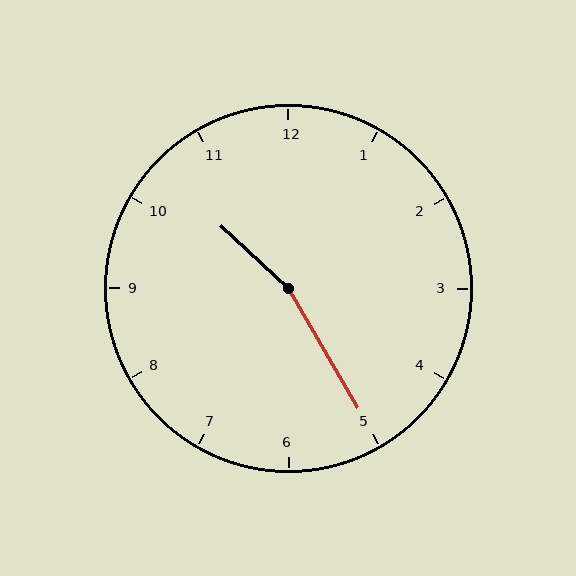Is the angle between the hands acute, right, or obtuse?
It is obtuse.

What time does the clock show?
10:25.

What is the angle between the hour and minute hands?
Approximately 162 degrees.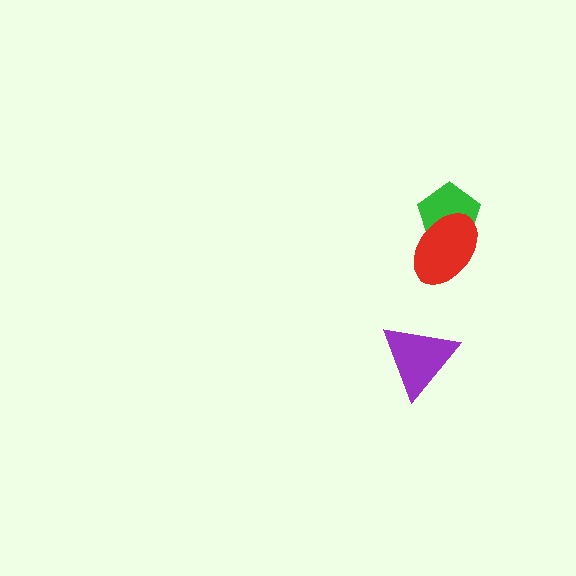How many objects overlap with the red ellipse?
1 object overlaps with the red ellipse.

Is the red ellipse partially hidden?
No, no other shape covers it.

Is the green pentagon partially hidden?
Yes, it is partially covered by another shape.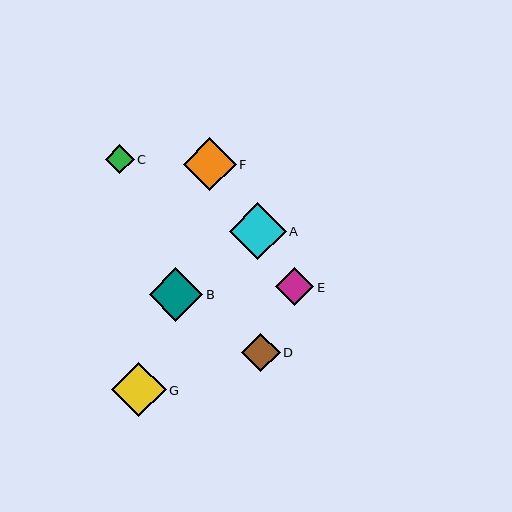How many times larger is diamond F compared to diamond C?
Diamond F is approximately 1.8 times the size of diamond C.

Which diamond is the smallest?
Diamond C is the smallest with a size of approximately 29 pixels.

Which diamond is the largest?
Diamond A is the largest with a size of approximately 57 pixels.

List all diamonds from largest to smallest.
From largest to smallest: A, G, B, F, D, E, C.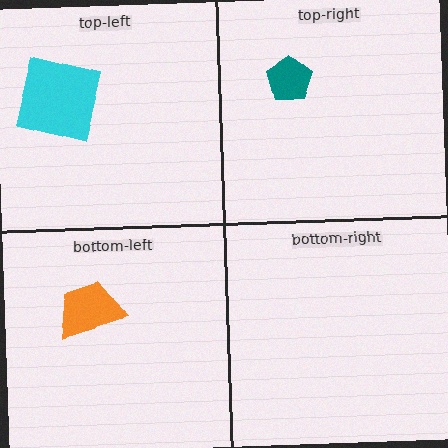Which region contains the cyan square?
The top-left region.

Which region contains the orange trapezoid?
The bottom-left region.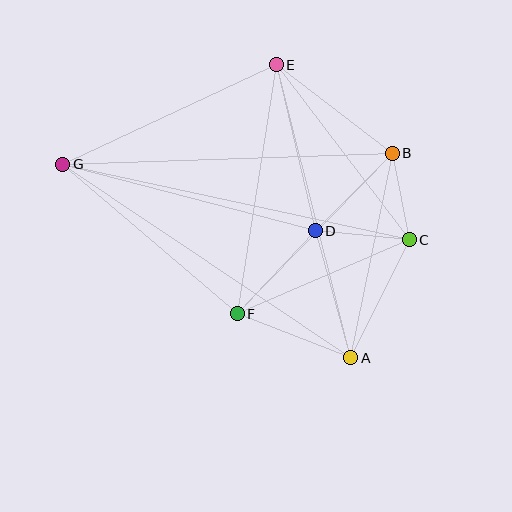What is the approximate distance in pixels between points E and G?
The distance between E and G is approximately 236 pixels.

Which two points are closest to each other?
Points B and C are closest to each other.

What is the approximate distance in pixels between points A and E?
The distance between A and E is approximately 302 pixels.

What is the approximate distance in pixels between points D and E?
The distance between D and E is approximately 170 pixels.